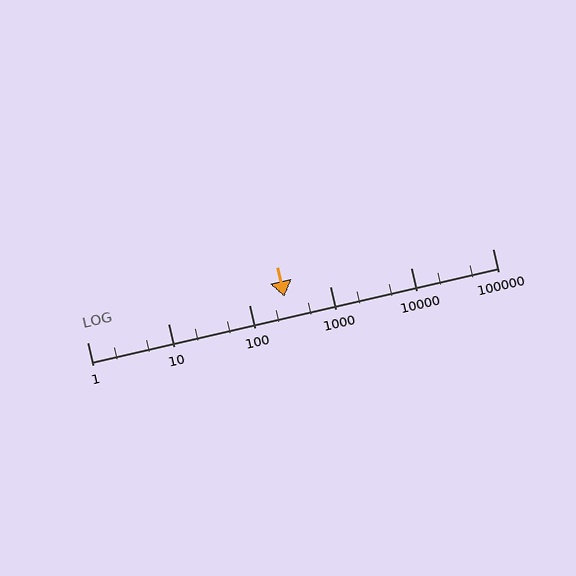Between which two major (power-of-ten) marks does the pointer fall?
The pointer is between 100 and 1000.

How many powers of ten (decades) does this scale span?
The scale spans 5 decades, from 1 to 100000.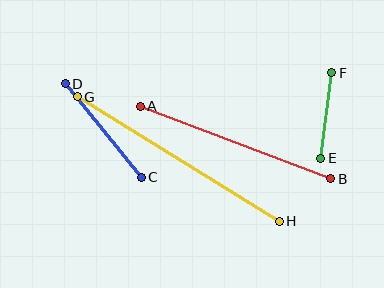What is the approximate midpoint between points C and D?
The midpoint is at approximately (103, 130) pixels.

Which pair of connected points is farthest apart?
Points G and H are farthest apart.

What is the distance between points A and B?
The distance is approximately 204 pixels.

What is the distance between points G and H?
The distance is approximately 237 pixels.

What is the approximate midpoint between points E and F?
The midpoint is at approximately (326, 116) pixels.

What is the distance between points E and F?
The distance is approximately 86 pixels.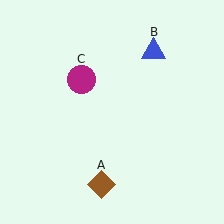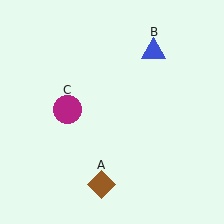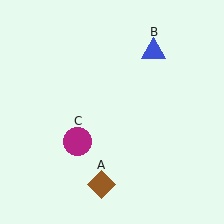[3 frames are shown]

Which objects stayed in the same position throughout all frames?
Brown diamond (object A) and blue triangle (object B) remained stationary.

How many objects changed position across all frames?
1 object changed position: magenta circle (object C).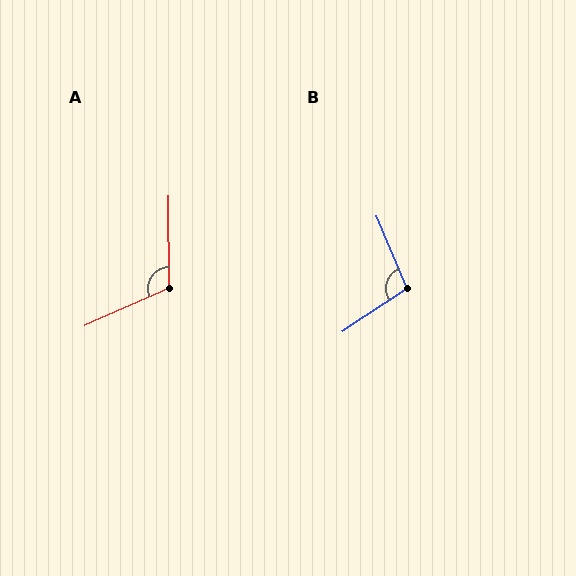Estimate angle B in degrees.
Approximately 101 degrees.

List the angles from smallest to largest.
B (101°), A (113°).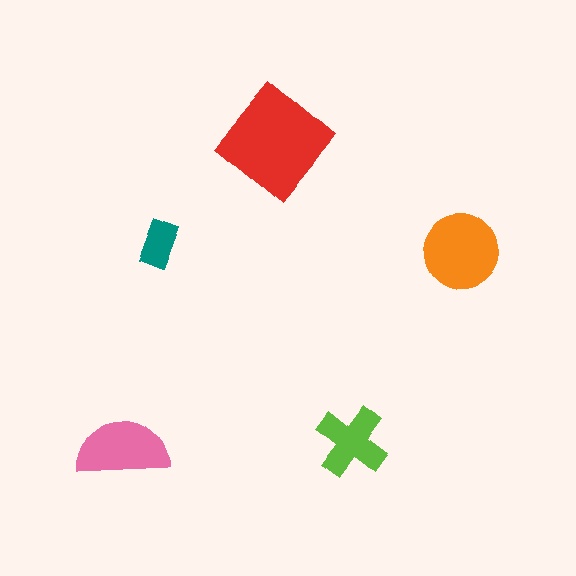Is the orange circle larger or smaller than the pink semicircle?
Larger.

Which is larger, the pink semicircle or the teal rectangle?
The pink semicircle.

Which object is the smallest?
The teal rectangle.